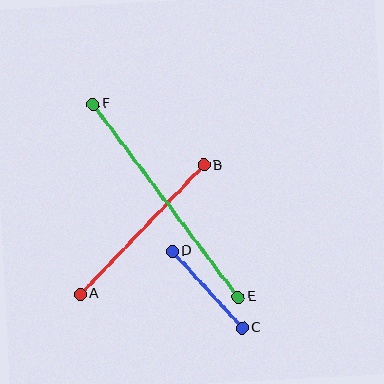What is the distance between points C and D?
The distance is approximately 104 pixels.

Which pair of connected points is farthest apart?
Points E and F are farthest apart.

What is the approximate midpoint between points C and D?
The midpoint is at approximately (207, 290) pixels.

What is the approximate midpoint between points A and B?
The midpoint is at approximately (142, 230) pixels.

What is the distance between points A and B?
The distance is approximately 179 pixels.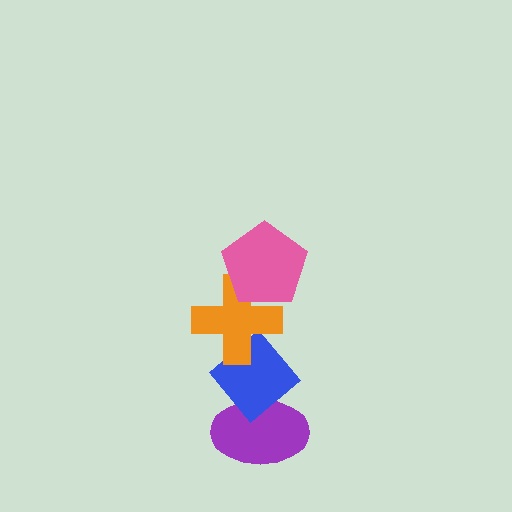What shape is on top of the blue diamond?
The orange cross is on top of the blue diamond.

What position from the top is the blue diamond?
The blue diamond is 3rd from the top.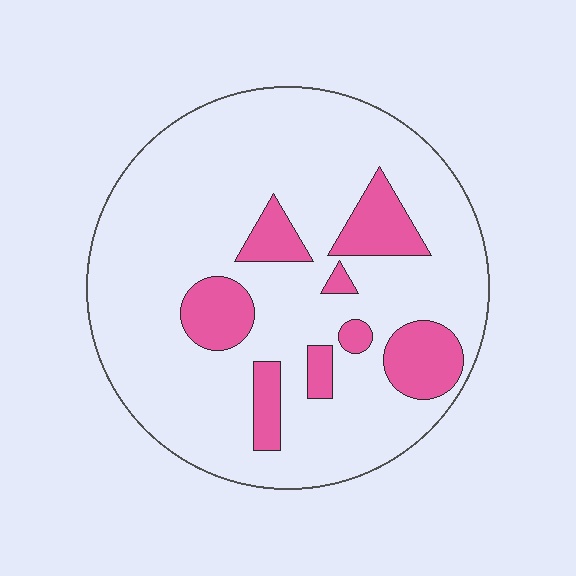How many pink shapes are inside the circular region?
8.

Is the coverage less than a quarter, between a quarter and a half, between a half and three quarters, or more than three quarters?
Less than a quarter.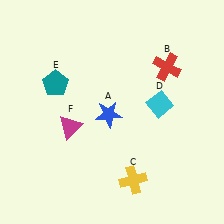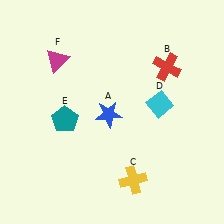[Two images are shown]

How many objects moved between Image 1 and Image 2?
2 objects moved between the two images.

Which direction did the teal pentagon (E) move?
The teal pentagon (E) moved down.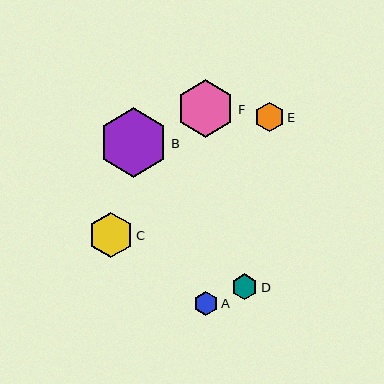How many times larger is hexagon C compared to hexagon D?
Hexagon C is approximately 1.7 times the size of hexagon D.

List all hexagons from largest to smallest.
From largest to smallest: B, F, C, E, D, A.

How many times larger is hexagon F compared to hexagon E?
Hexagon F is approximately 1.9 times the size of hexagon E.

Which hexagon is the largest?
Hexagon B is the largest with a size of approximately 69 pixels.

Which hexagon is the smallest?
Hexagon A is the smallest with a size of approximately 24 pixels.